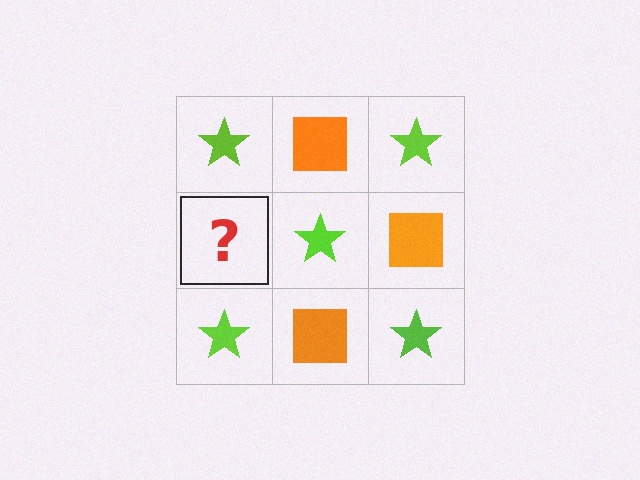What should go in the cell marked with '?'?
The missing cell should contain an orange square.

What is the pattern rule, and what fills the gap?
The rule is that it alternates lime star and orange square in a checkerboard pattern. The gap should be filled with an orange square.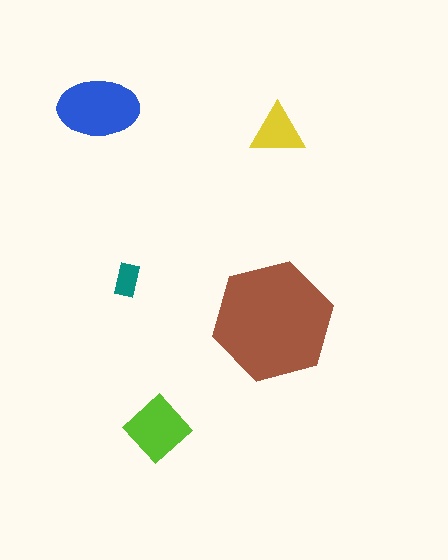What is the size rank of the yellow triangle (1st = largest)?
4th.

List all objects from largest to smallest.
The brown hexagon, the blue ellipse, the lime diamond, the yellow triangle, the teal rectangle.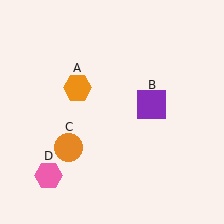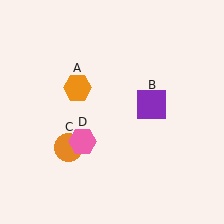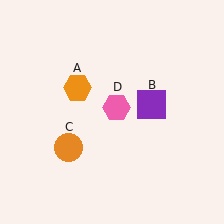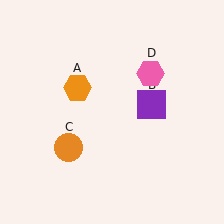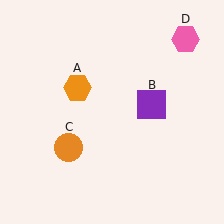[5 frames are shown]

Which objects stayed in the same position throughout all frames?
Orange hexagon (object A) and purple square (object B) and orange circle (object C) remained stationary.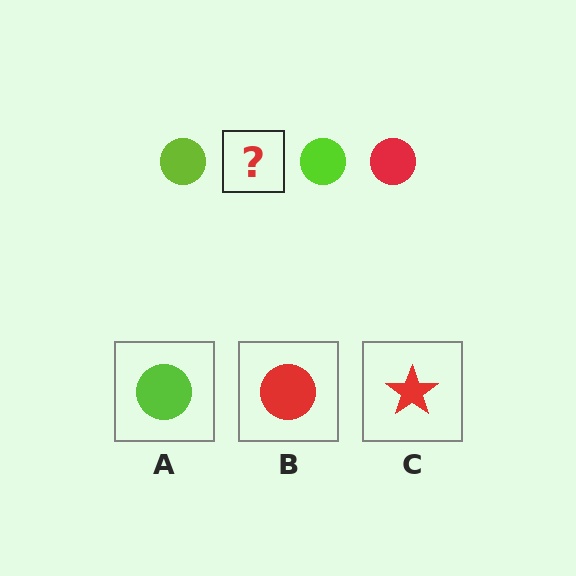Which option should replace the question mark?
Option B.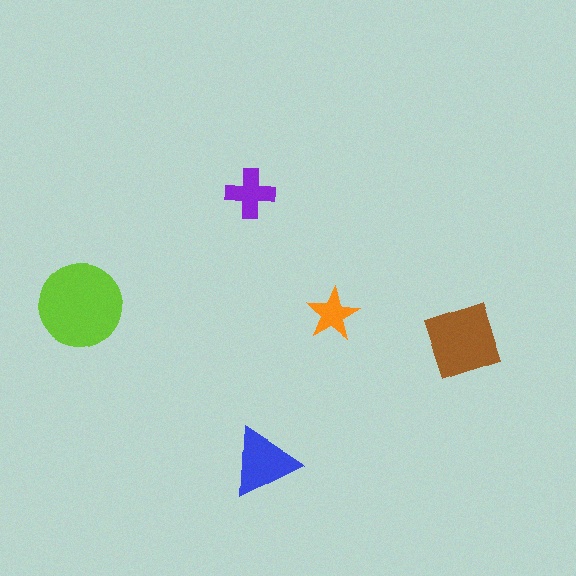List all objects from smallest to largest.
The orange star, the purple cross, the blue triangle, the brown diamond, the lime circle.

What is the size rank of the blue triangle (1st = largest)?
3rd.